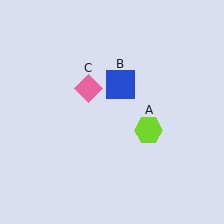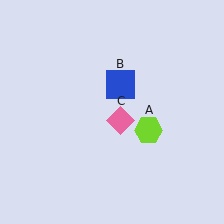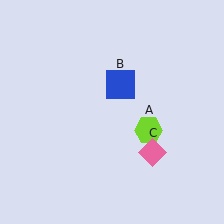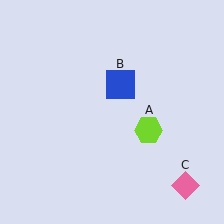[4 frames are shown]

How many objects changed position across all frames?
1 object changed position: pink diamond (object C).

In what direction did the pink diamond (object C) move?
The pink diamond (object C) moved down and to the right.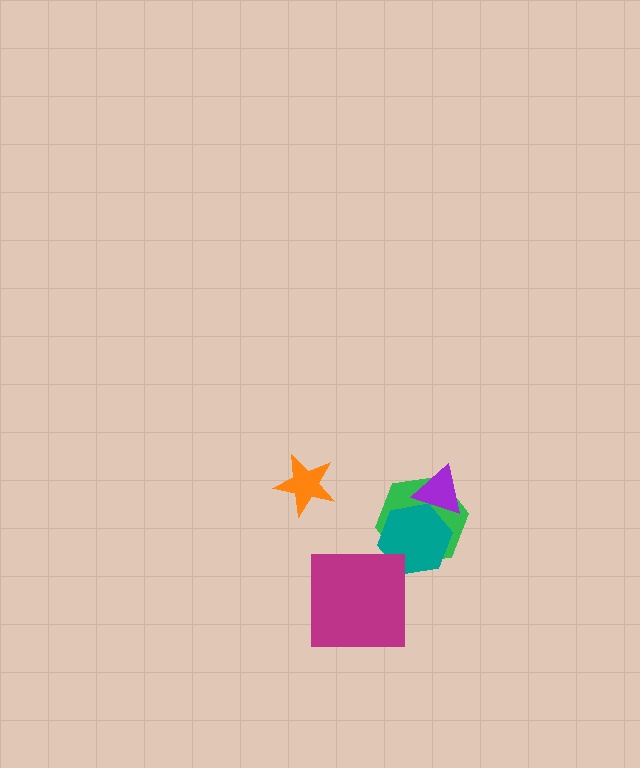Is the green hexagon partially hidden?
Yes, it is partially covered by another shape.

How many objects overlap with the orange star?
0 objects overlap with the orange star.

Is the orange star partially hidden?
No, no other shape covers it.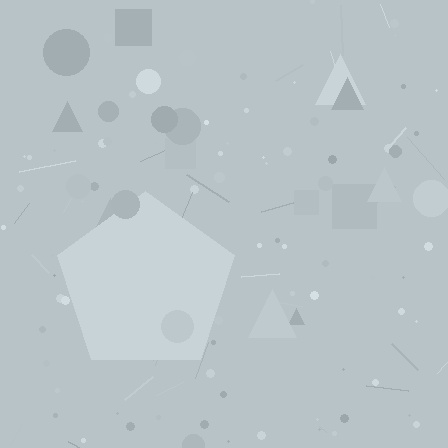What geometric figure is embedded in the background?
A pentagon is embedded in the background.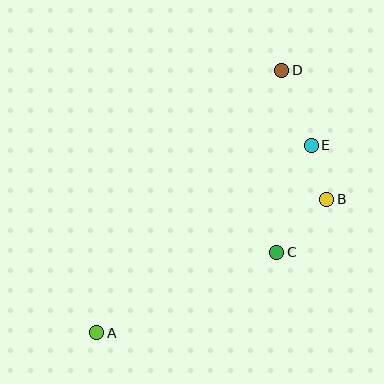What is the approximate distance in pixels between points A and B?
The distance between A and B is approximately 266 pixels.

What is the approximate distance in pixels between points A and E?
The distance between A and E is approximately 285 pixels.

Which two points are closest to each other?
Points B and E are closest to each other.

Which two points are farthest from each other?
Points A and D are farthest from each other.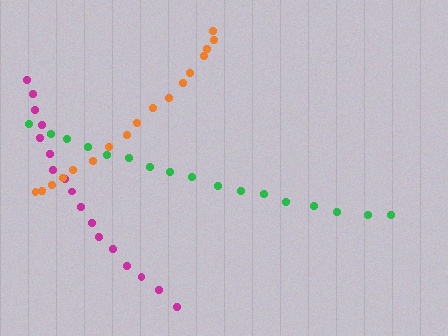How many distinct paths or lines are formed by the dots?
There are 3 distinct paths.